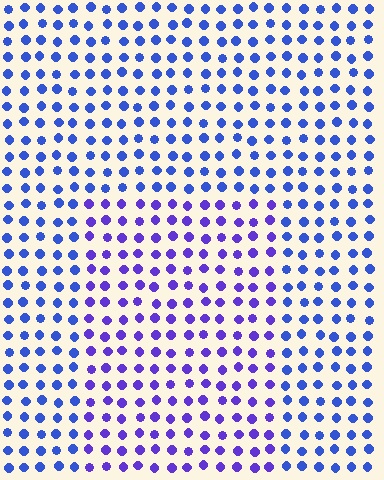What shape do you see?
I see a rectangle.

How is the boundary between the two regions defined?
The boundary is defined purely by a slight shift in hue (about 30 degrees). Spacing, size, and orientation are identical on both sides.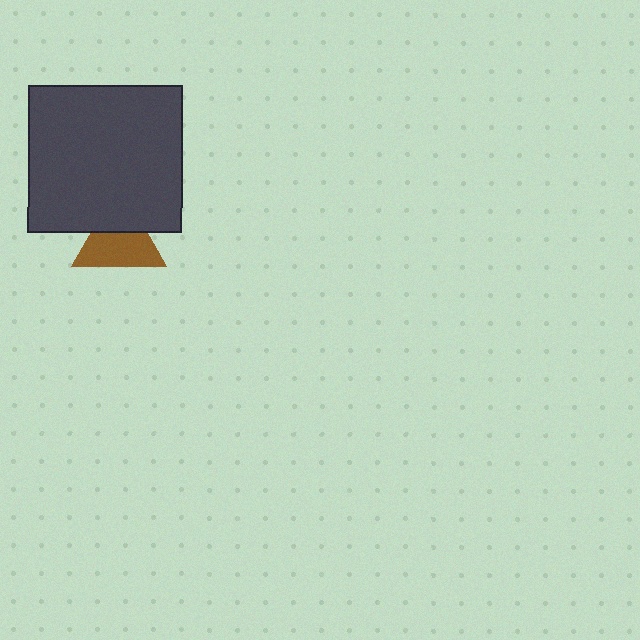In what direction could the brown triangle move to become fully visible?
The brown triangle could move down. That would shift it out from behind the dark gray rectangle entirely.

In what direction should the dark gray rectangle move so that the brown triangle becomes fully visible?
The dark gray rectangle should move up. That is the shortest direction to clear the overlap and leave the brown triangle fully visible.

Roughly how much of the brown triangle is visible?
About half of it is visible (roughly 65%).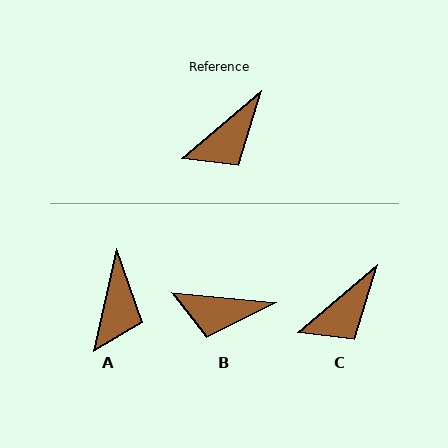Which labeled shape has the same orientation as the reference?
C.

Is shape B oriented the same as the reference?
No, it is off by about 46 degrees.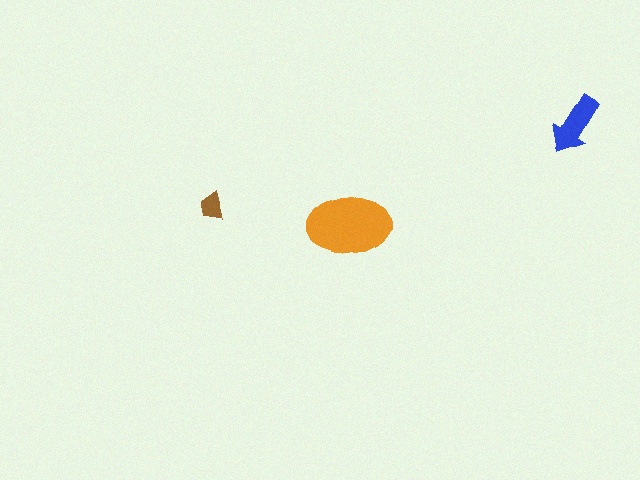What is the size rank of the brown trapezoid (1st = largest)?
3rd.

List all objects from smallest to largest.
The brown trapezoid, the blue arrow, the orange ellipse.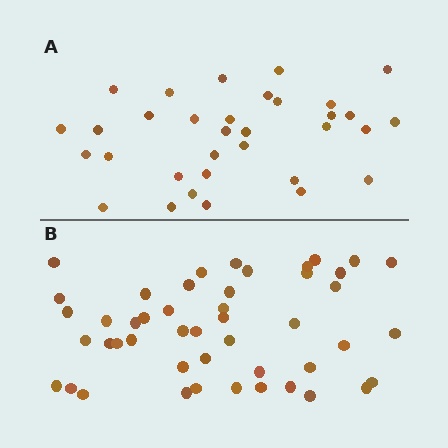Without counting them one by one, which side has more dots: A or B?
Region B (the bottom region) has more dots.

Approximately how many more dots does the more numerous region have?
Region B has approximately 15 more dots than region A.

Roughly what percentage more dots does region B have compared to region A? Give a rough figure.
About 40% more.